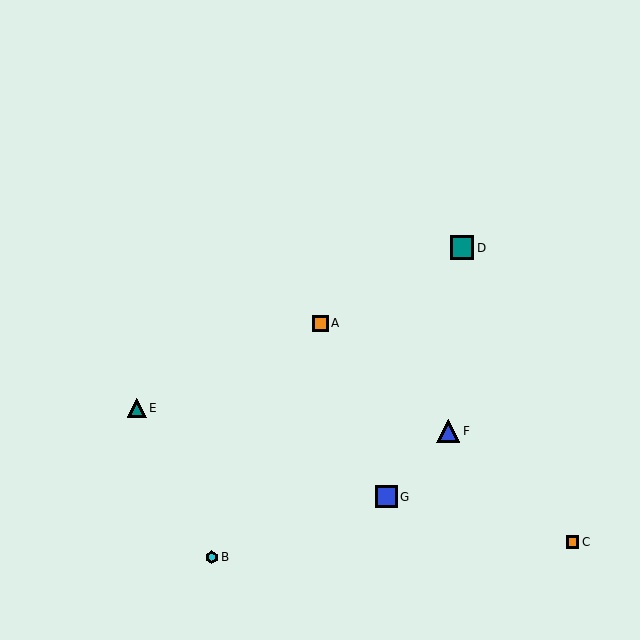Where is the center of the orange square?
The center of the orange square is at (320, 323).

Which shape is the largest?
The teal square (labeled D) is the largest.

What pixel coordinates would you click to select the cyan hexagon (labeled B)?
Click at (212, 557) to select the cyan hexagon B.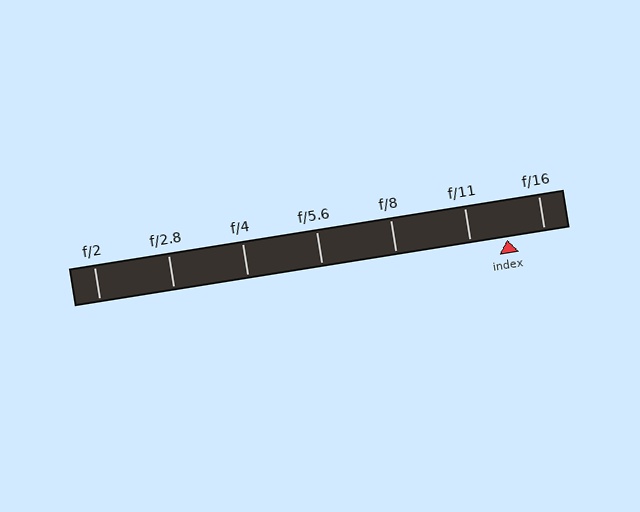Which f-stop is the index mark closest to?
The index mark is closest to f/11.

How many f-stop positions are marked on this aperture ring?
There are 7 f-stop positions marked.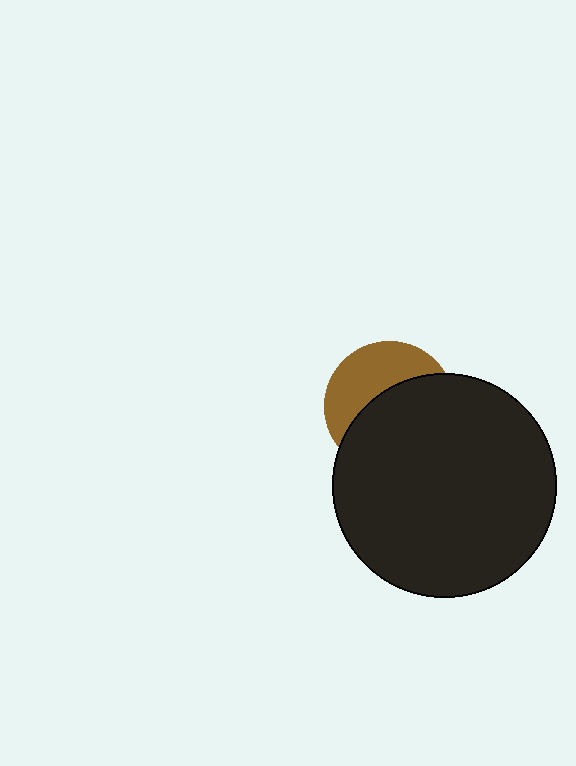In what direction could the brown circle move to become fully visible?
The brown circle could move up. That would shift it out from behind the black circle entirely.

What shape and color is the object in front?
The object in front is a black circle.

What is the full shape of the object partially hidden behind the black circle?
The partially hidden object is a brown circle.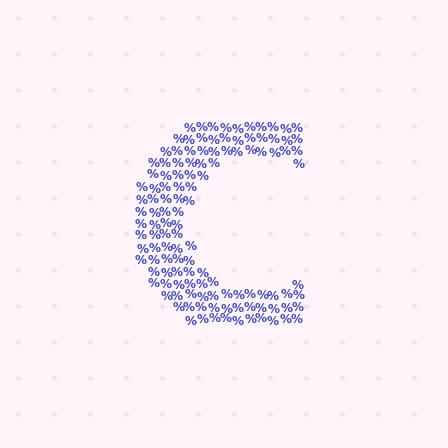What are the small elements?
The small elements are percent signs.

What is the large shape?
The large shape is the letter C.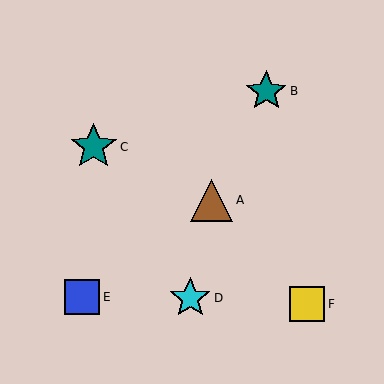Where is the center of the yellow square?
The center of the yellow square is at (307, 304).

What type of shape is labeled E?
Shape E is a blue square.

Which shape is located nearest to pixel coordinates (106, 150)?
The teal star (labeled C) at (94, 147) is nearest to that location.